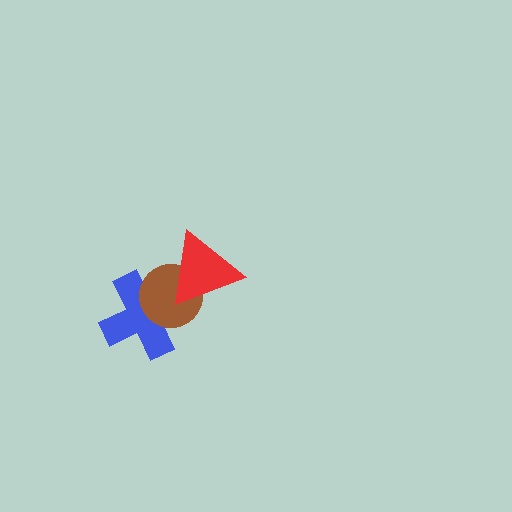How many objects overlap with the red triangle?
2 objects overlap with the red triangle.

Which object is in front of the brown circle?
The red triangle is in front of the brown circle.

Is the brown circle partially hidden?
Yes, it is partially covered by another shape.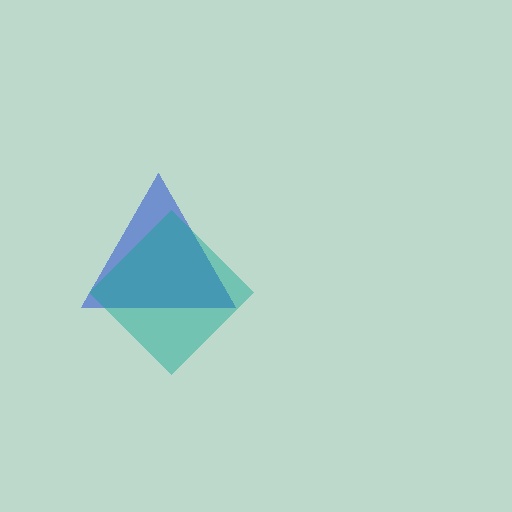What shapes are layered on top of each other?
The layered shapes are: a blue triangle, a teal diamond.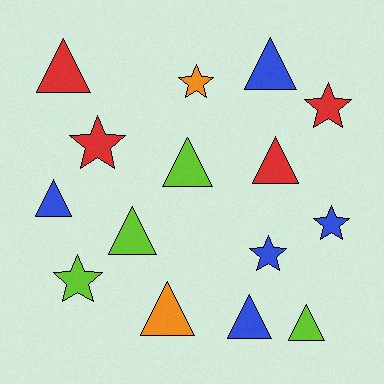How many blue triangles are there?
There are 3 blue triangles.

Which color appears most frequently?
Blue, with 5 objects.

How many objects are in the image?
There are 15 objects.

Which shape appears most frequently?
Triangle, with 9 objects.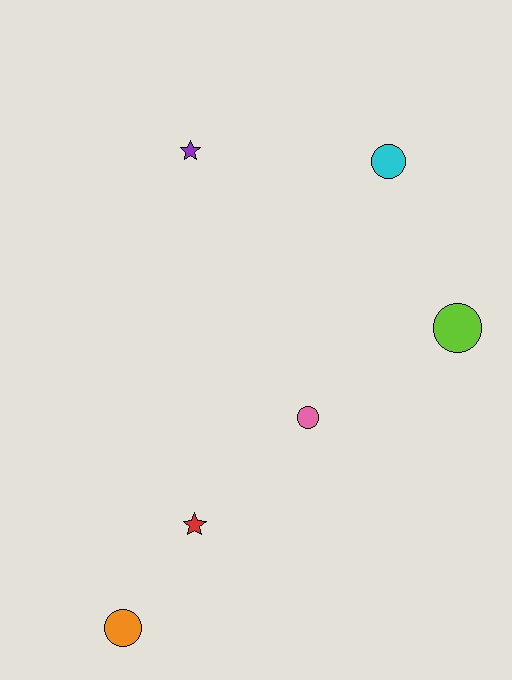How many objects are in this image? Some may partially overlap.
There are 6 objects.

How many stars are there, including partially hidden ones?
There are 2 stars.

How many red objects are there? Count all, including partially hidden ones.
There is 1 red object.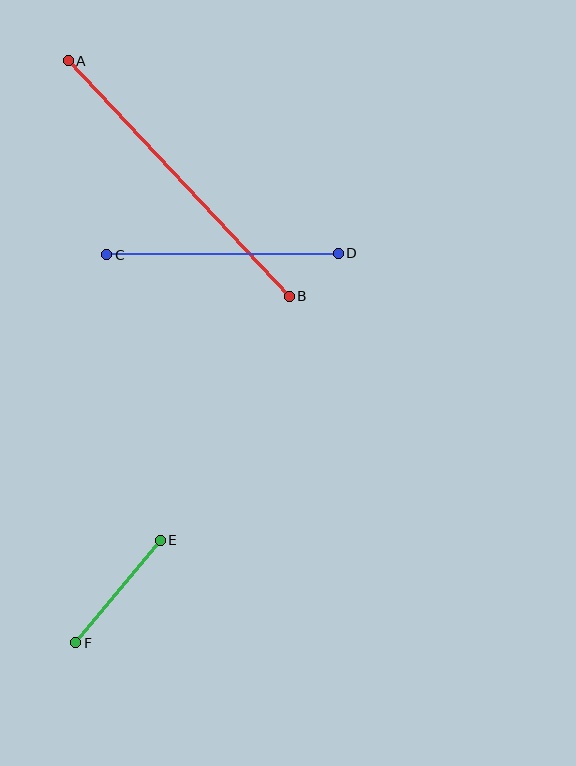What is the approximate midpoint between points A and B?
The midpoint is at approximately (179, 178) pixels.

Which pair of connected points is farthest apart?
Points A and B are farthest apart.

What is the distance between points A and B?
The distance is approximately 323 pixels.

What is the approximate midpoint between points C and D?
The midpoint is at approximately (223, 254) pixels.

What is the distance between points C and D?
The distance is approximately 231 pixels.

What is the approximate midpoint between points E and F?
The midpoint is at approximately (118, 592) pixels.